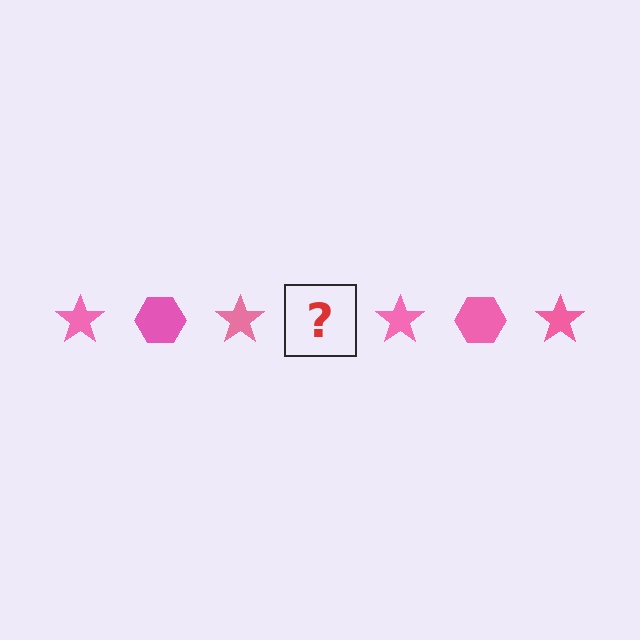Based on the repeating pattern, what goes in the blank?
The blank should be a pink hexagon.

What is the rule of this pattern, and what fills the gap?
The rule is that the pattern cycles through star, hexagon shapes in pink. The gap should be filled with a pink hexagon.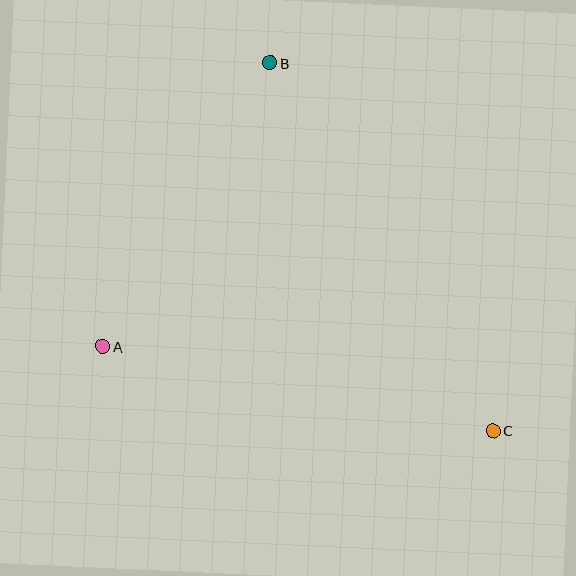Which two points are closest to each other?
Points A and B are closest to each other.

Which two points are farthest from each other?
Points B and C are farthest from each other.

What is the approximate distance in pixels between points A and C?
The distance between A and C is approximately 399 pixels.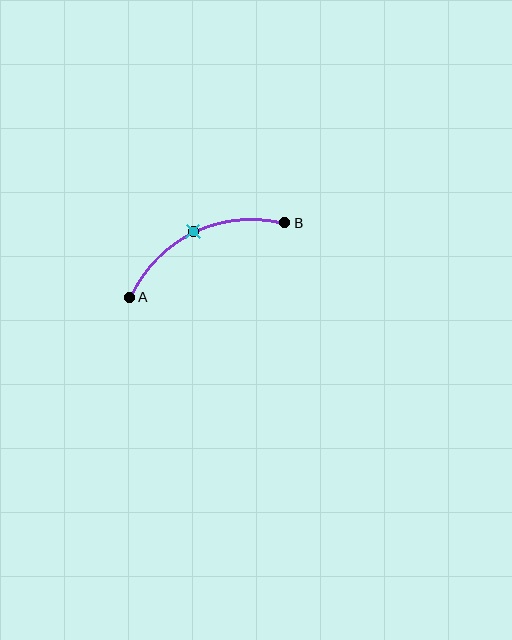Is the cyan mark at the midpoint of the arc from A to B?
Yes. The cyan mark lies on the arc at equal arc-length from both A and B — it is the arc midpoint.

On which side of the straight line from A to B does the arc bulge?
The arc bulges above the straight line connecting A and B.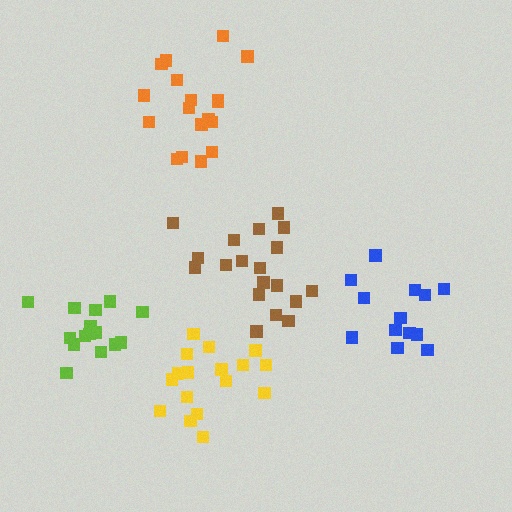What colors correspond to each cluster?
The clusters are colored: yellow, blue, lime, brown, orange.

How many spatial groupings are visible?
There are 5 spatial groupings.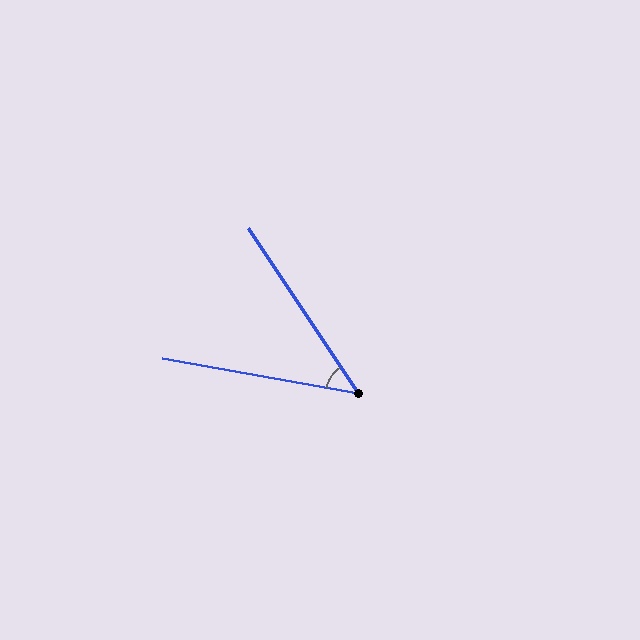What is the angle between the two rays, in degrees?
Approximately 46 degrees.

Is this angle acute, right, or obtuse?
It is acute.